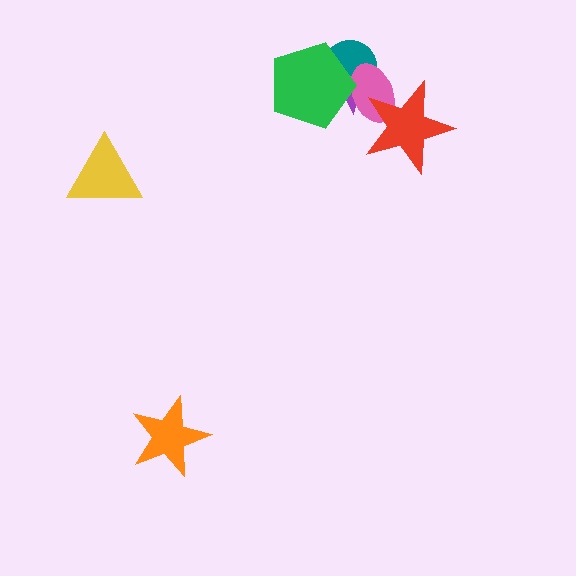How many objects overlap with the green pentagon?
3 objects overlap with the green pentagon.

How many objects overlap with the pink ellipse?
4 objects overlap with the pink ellipse.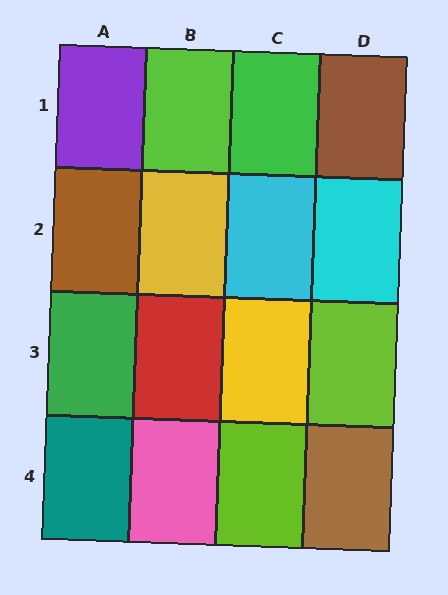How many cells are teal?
1 cell is teal.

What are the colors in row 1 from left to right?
Purple, lime, green, brown.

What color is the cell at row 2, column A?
Brown.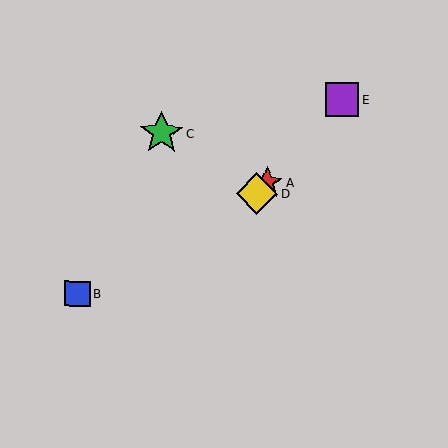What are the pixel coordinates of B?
Object B is at (78, 293).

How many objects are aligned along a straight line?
3 objects (A, D, E) are aligned along a straight line.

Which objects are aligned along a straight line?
Objects A, D, E are aligned along a straight line.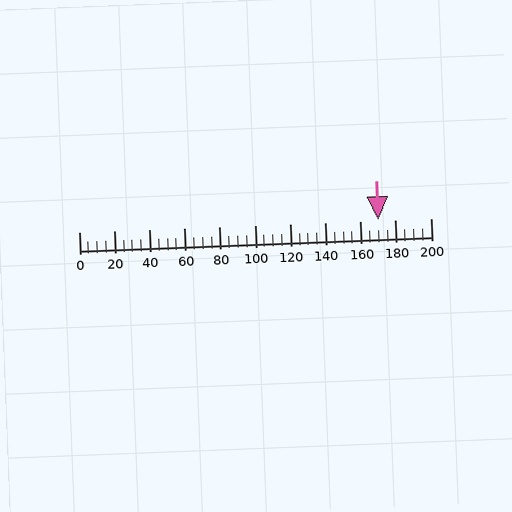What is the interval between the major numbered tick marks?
The major tick marks are spaced 20 units apart.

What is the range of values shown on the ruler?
The ruler shows values from 0 to 200.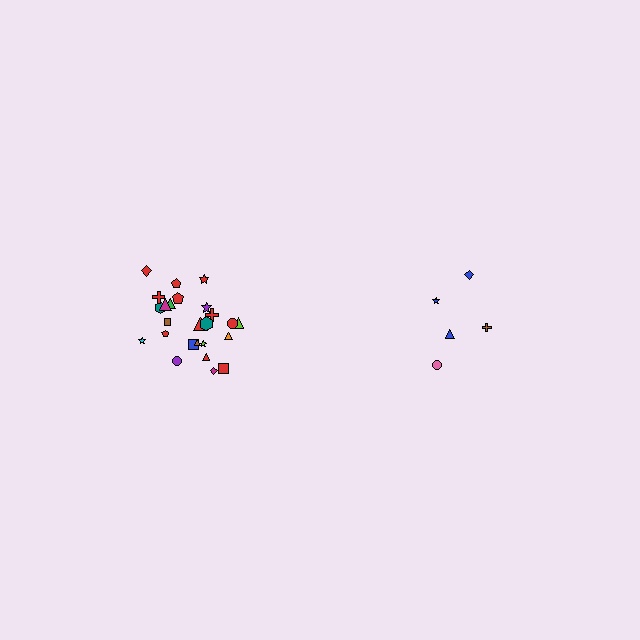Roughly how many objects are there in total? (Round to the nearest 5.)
Roughly 30 objects in total.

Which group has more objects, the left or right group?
The left group.